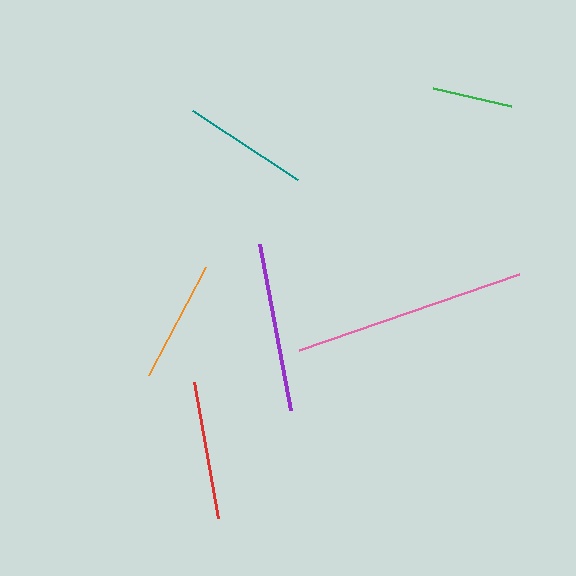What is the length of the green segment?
The green segment is approximately 80 pixels long.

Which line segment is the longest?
The pink line is the longest at approximately 232 pixels.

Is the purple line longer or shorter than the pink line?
The pink line is longer than the purple line.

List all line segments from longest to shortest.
From longest to shortest: pink, purple, red, teal, orange, green.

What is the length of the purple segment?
The purple segment is approximately 169 pixels long.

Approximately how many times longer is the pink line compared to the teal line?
The pink line is approximately 1.8 times the length of the teal line.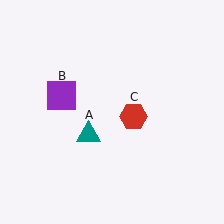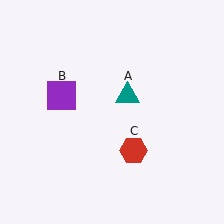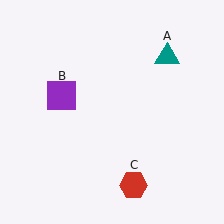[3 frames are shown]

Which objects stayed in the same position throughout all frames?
Purple square (object B) remained stationary.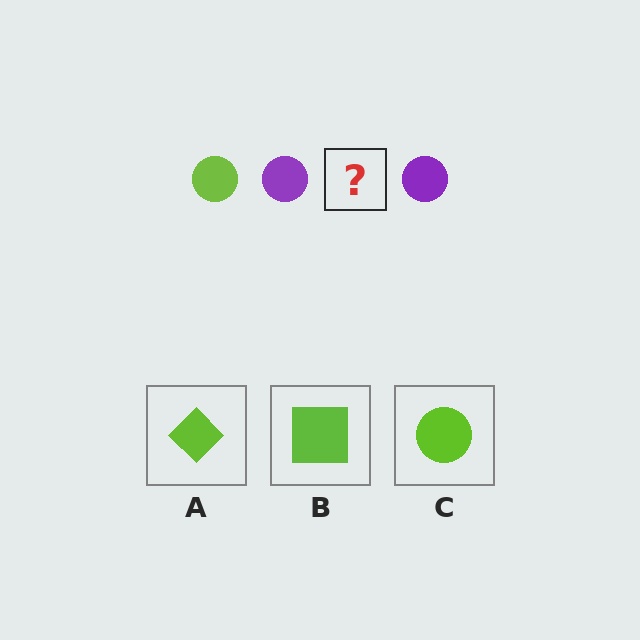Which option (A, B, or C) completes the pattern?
C.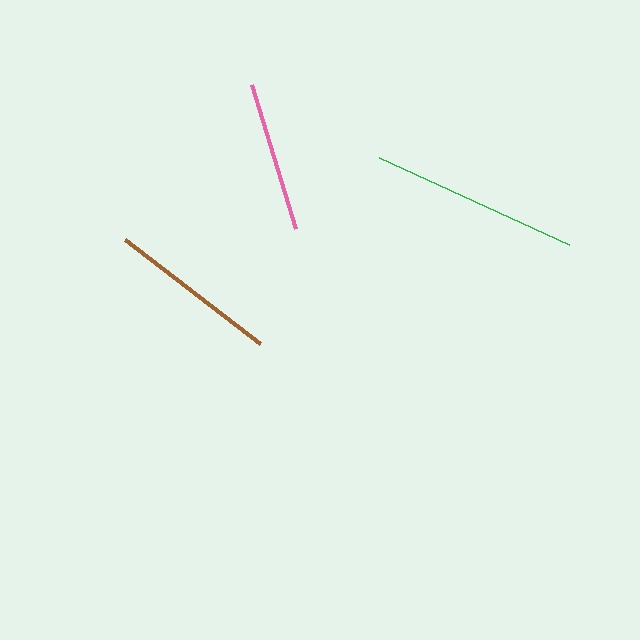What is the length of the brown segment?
The brown segment is approximately 170 pixels long.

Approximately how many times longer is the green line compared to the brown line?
The green line is approximately 1.2 times the length of the brown line.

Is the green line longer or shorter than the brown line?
The green line is longer than the brown line.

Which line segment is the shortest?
The pink line is the shortest at approximately 150 pixels.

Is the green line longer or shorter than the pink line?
The green line is longer than the pink line.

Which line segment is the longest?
The green line is the longest at approximately 209 pixels.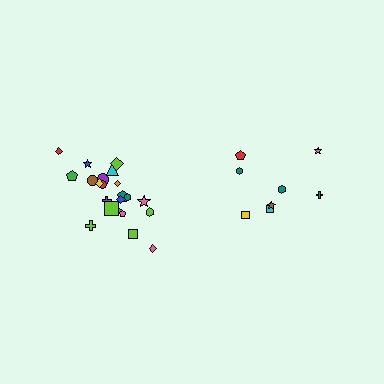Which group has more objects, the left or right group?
The left group.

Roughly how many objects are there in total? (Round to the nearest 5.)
Roughly 30 objects in total.